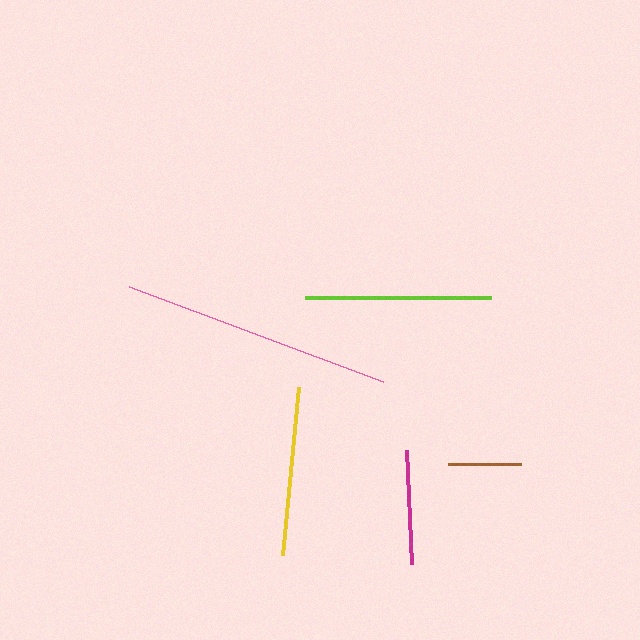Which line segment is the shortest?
The brown line is the shortest at approximately 73 pixels.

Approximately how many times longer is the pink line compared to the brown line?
The pink line is approximately 3.7 times the length of the brown line.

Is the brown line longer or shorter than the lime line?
The lime line is longer than the brown line.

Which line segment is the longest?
The pink line is the longest at approximately 271 pixels.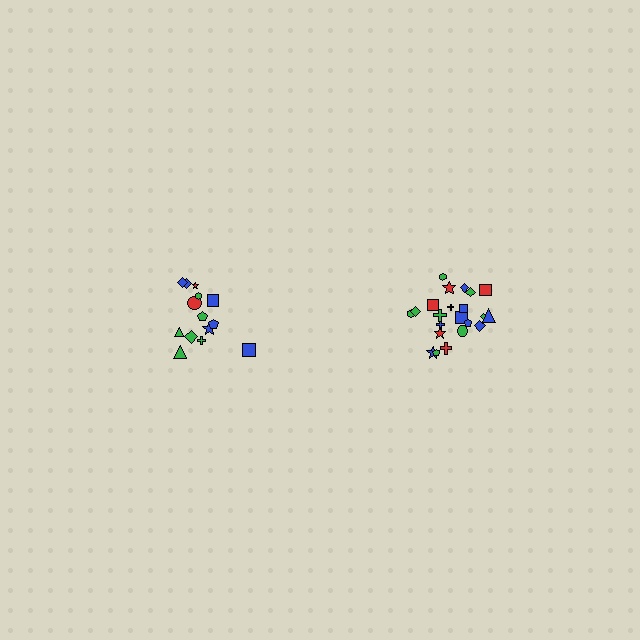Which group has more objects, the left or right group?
The right group.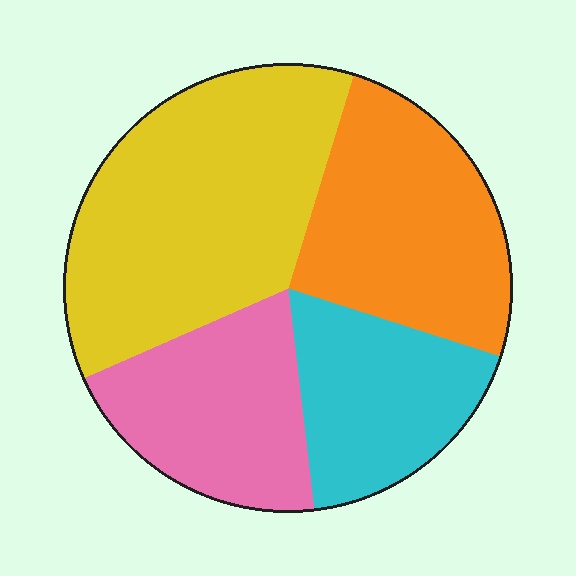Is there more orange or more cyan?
Orange.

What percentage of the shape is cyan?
Cyan takes up about one sixth (1/6) of the shape.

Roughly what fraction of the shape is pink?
Pink takes up less than a quarter of the shape.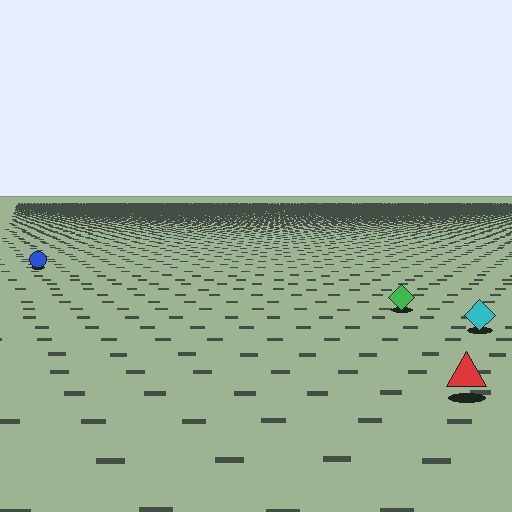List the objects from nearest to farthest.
From nearest to farthest: the red triangle, the cyan diamond, the green diamond, the blue circle.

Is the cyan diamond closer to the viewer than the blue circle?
Yes. The cyan diamond is closer — you can tell from the texture gradient: the ground texture is coarser near it.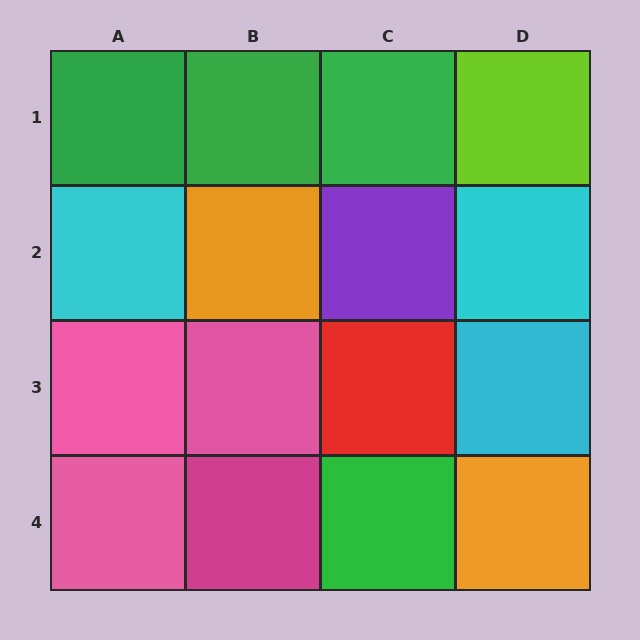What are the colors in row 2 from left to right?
Cyan, orange, purple, cyan.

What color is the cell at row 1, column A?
Green.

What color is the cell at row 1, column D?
Lime.